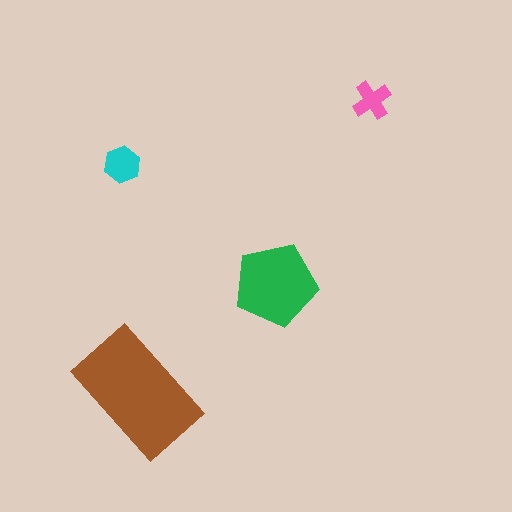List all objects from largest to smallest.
The brown rectangle, the green pentagon, the cyan hexagon, the pink cross.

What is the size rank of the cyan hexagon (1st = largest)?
3rd.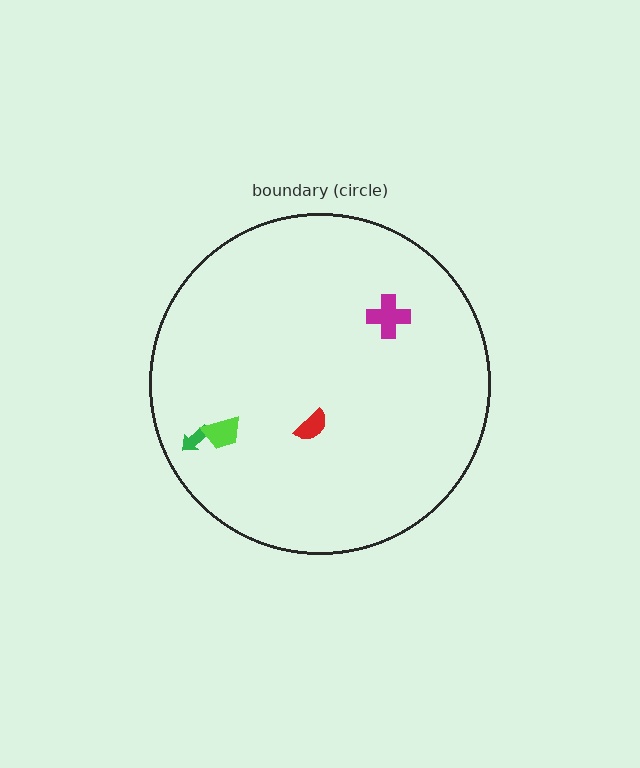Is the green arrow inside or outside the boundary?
Inside.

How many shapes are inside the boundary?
4 inside, 0 outside.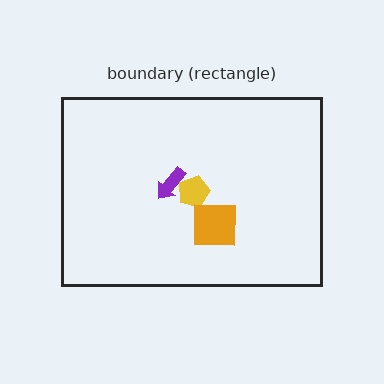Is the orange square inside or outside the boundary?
Inside.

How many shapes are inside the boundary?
3 inside, 0 outside.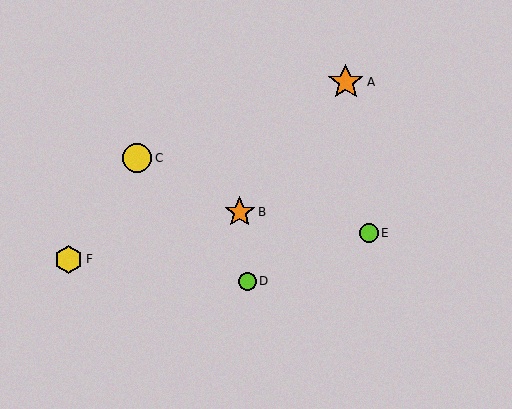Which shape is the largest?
The orange star (labeled A) is the largest.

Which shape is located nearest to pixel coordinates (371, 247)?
The lime circle (labeled E) at (369, 233) is nearest to that location.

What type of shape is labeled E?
Shape E is a lime circle.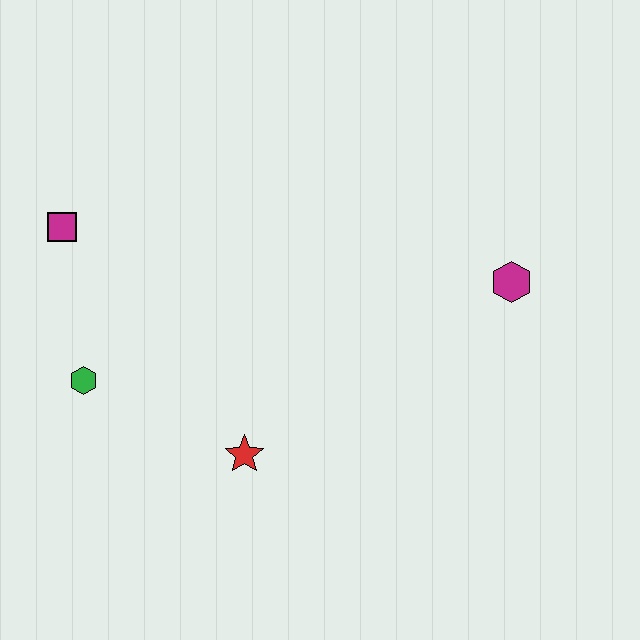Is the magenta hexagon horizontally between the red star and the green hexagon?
No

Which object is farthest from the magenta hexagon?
The magenta square is farthest from the magenta hexagon.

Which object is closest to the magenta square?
The green hexagon is closest to the magenta square.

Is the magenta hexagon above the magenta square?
No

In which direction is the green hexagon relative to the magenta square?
The green hexagon is below the magenta square.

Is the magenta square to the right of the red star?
No